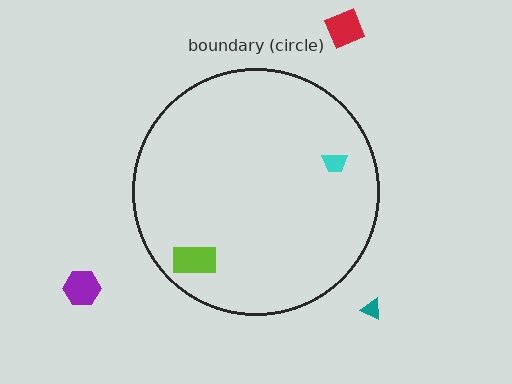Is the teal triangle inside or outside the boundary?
Outside.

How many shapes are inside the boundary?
2 inside, 3 outside.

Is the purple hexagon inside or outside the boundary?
Outside.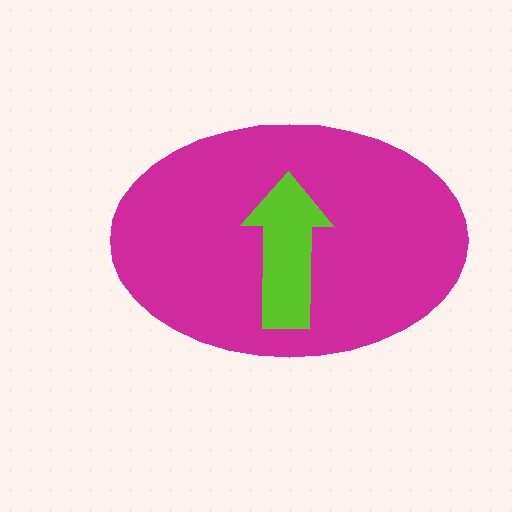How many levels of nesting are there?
2.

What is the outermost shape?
The magenta ellipse.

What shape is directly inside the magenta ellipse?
The lime arrow.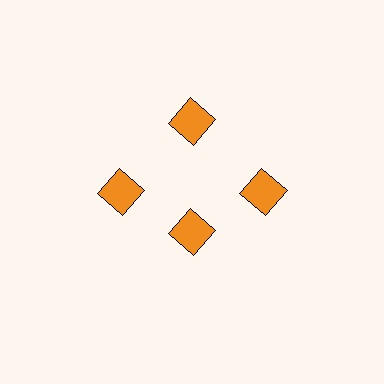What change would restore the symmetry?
The symmetry would be restored by moving it outward, back onto the ring so that all 4 diamonds sit at equal angles and equal distance from the center.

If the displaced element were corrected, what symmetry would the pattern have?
It would have 4-fold rotational symmetry — the pattern would map onto itself every 90 degrees.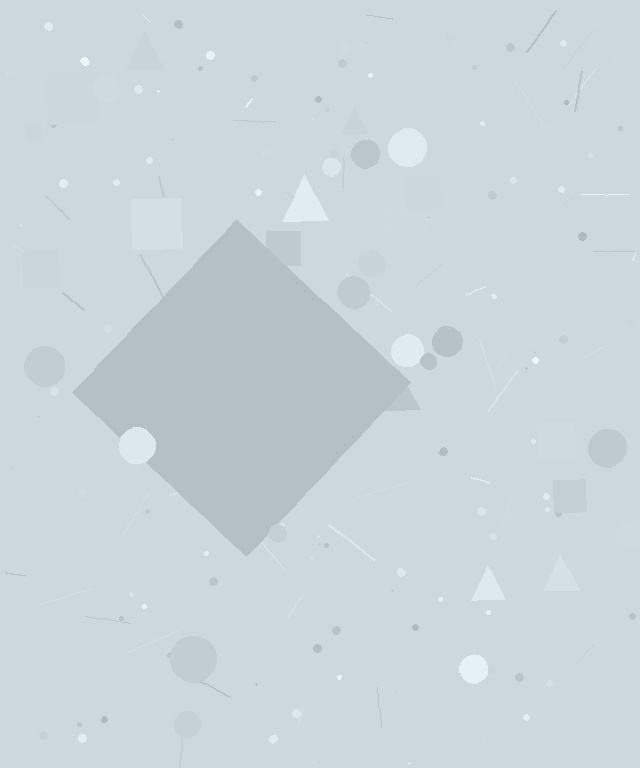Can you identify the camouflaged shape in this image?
The camouflaged shape is a diamond.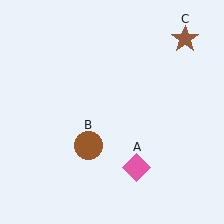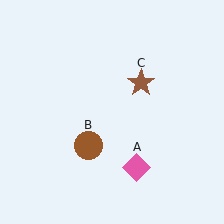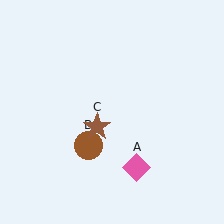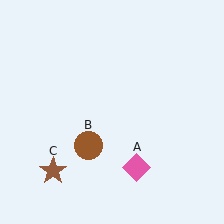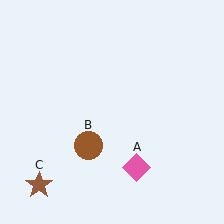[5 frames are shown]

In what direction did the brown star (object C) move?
The brown star (object C) moved down and to the left.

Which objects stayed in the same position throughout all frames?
Pink diamond (object A) and brown circle (object B) remained stationary.